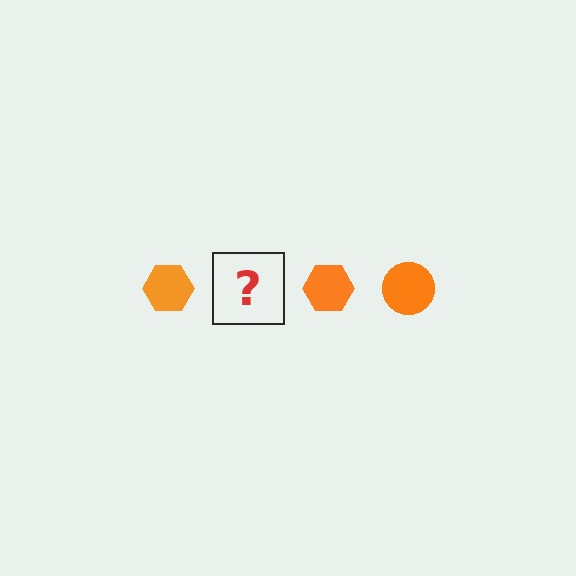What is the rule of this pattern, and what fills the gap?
The rule is that the pattern cycles through hexagon, circle shapes in orange. The gap should be filled with an orange circle.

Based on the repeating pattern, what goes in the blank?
The blank should be an orange circle.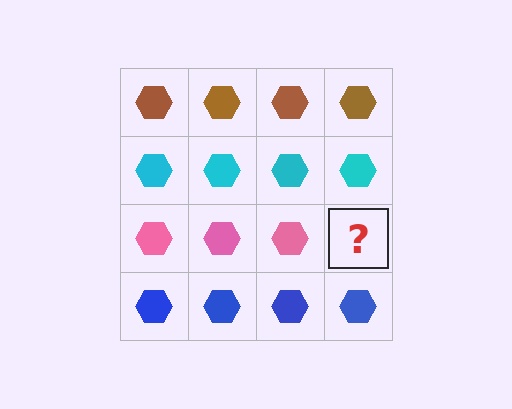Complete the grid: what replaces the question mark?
The question mark should be replaced with a pink hexagon.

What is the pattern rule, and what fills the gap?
The rule is that each row has a consistent color. The gap should be filled with a pink hexagon.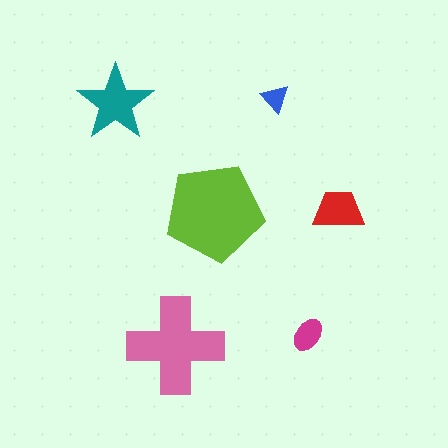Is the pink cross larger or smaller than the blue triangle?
Larger.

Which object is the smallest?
The blue triangle.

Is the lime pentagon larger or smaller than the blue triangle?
Larger.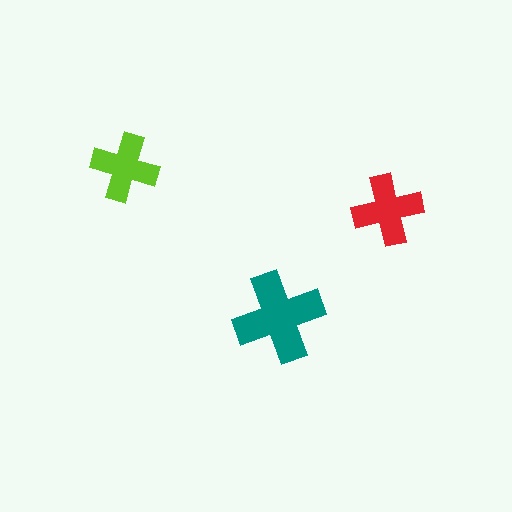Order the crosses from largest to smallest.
the teal one, the red one, the lime one.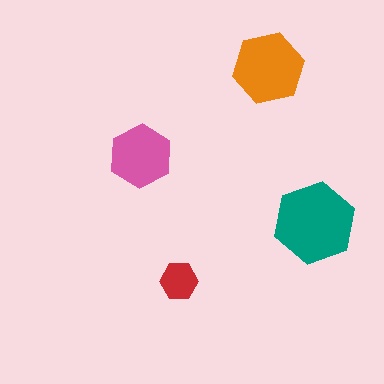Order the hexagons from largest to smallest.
the teal one, the orange one, the pink one, the red one.